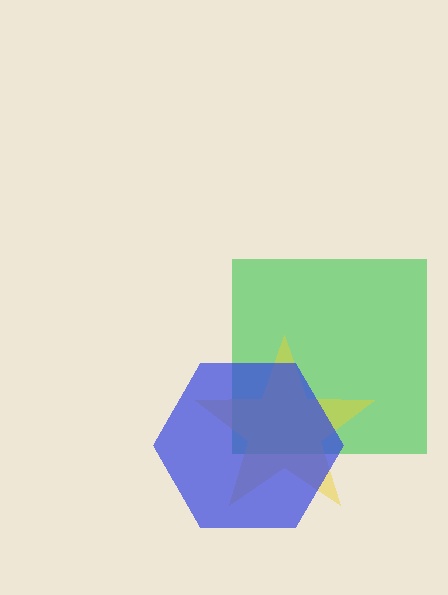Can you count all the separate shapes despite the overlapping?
Yes, there are 3 separate shapes.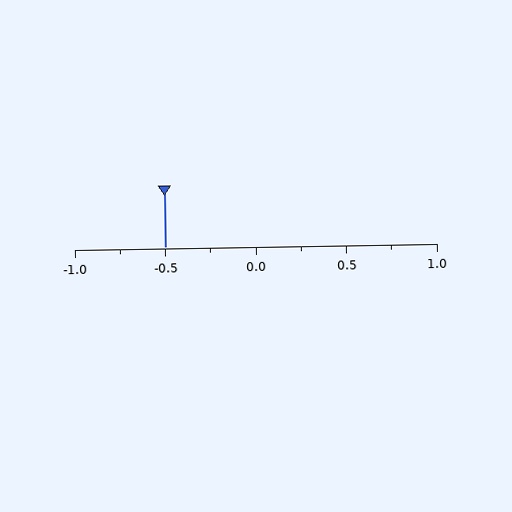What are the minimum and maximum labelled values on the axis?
The axis runs from -1.0 to 1.0.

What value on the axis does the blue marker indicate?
The marker indicates approximately -0.5.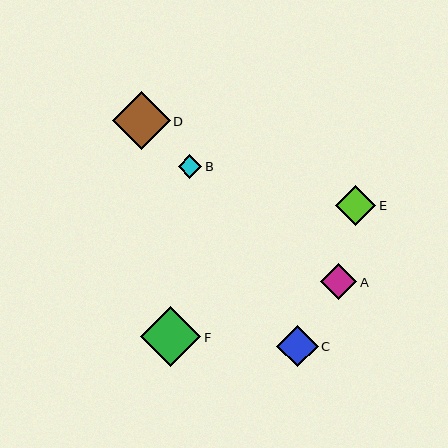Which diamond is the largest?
Diamond F is the largest with a size of approximately 60 pixels.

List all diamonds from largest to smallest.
From largest to smallest: F, D, C, E, A, B.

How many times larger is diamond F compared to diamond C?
Diamond F is approximately 1.5 times the size of diamond C.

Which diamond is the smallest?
Diamond B is the smallest with a size of approximately 24 pixels.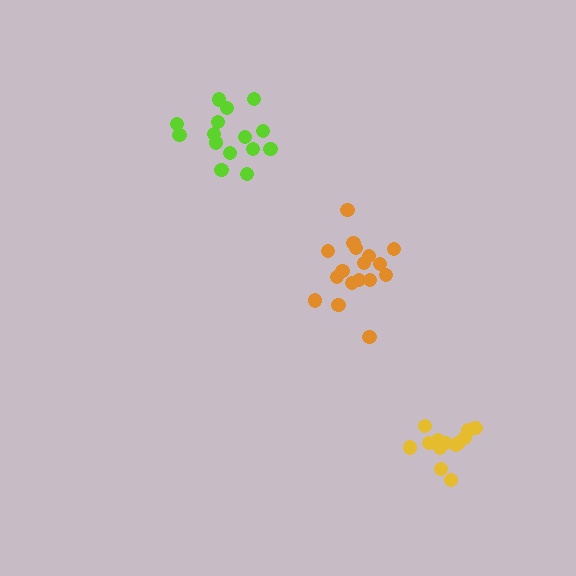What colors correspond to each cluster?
The clusters are colored: yellow, orange, lime.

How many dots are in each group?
Group 1: 13 dots, Group 2: 17 dots, Group 3: 15 dots (45 total).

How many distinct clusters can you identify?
There are 3 distinct clusters.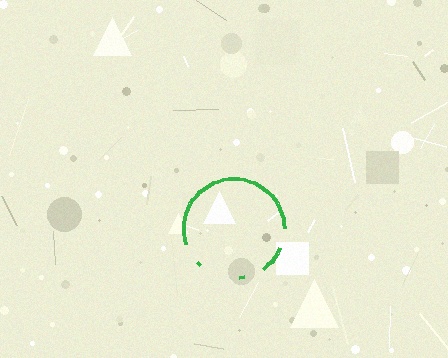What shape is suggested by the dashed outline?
The dashed outline suggests a circle.